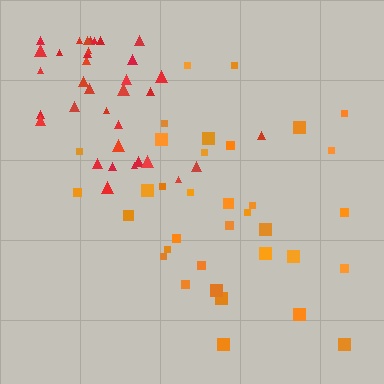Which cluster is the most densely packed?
Red.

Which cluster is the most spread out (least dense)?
Orange.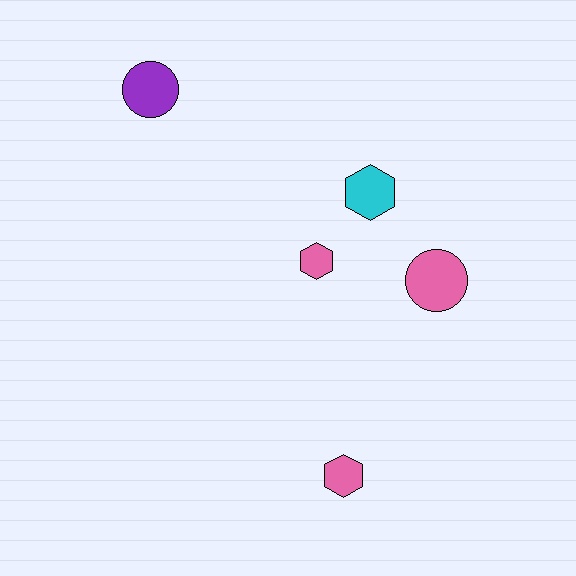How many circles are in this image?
There are 2 circles.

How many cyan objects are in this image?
There is 1 cyan object.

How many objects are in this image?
There are 5 objects.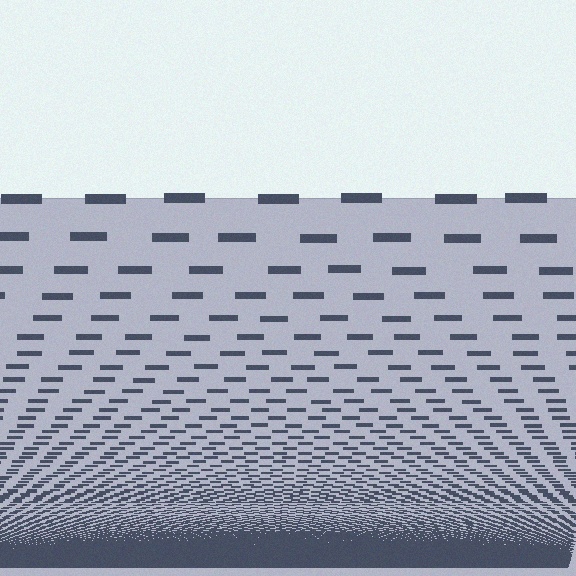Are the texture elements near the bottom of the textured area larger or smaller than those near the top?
Smaller. The gradient is inverted — elements near the bottom are smaller and denser.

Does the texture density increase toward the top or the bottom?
Density increases toward the bottom.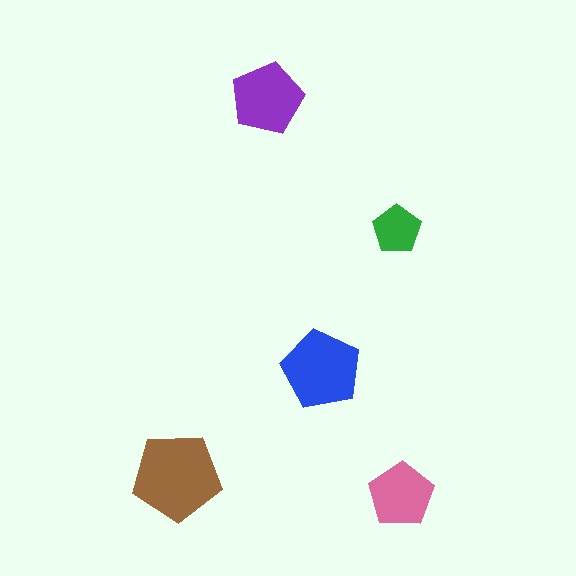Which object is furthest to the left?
The brown pentagon is leftmost.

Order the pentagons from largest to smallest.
the brown one, the blue one, the purple one, the pink one, the green one.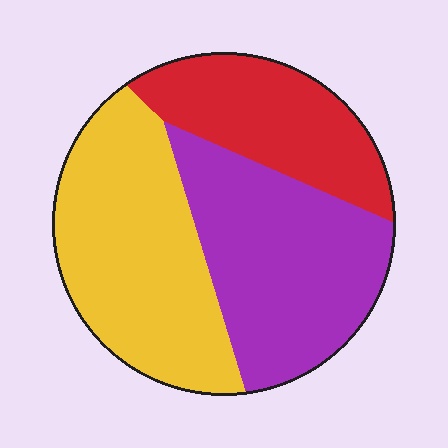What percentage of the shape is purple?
Purple covers about 35% of the shape.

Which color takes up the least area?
Red, at roughly 25%.